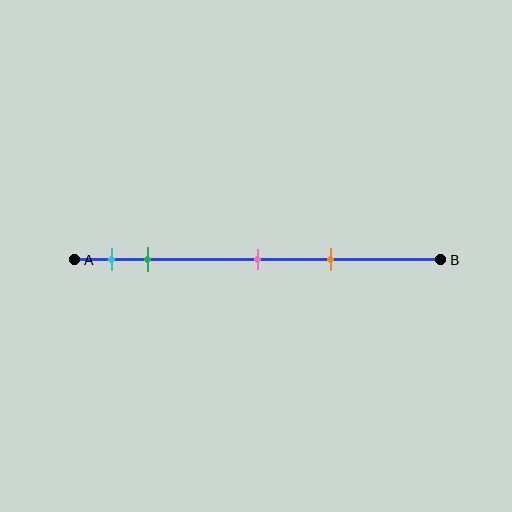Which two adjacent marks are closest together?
The cyan and green marks are the closest adjacent pair.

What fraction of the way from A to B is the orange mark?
The orange mark is approximately 70% (0.7) of the way from A to B.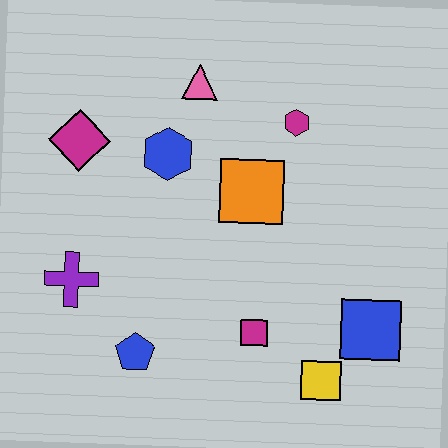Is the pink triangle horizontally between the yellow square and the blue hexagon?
Yes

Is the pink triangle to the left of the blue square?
Yes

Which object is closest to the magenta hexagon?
The orange square is closest to the magenta hexagon.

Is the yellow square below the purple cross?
Yes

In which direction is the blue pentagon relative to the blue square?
The blue pentagon is to the left of the blue square.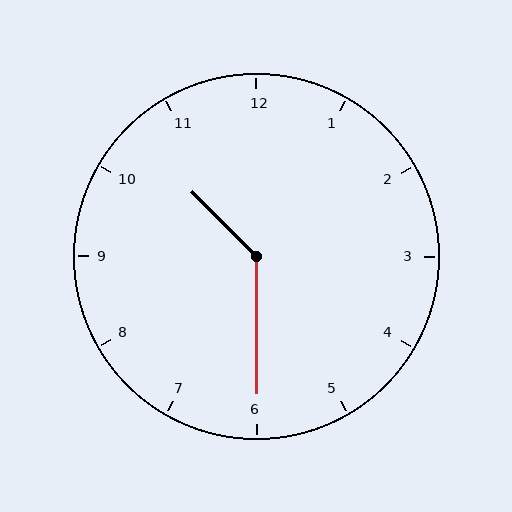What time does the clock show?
10:30.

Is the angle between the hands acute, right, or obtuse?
It is obtuse.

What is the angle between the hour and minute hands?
Approximately 135 degrees.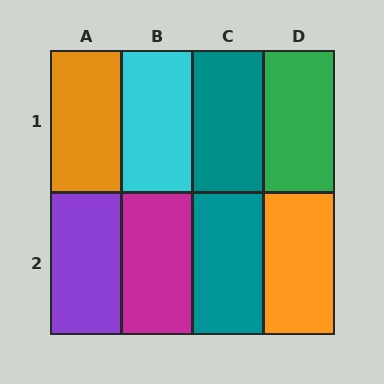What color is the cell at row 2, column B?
Magenta.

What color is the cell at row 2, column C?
Teal.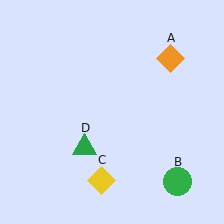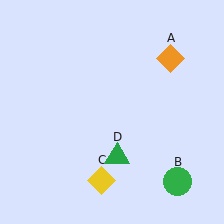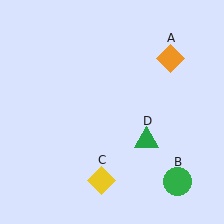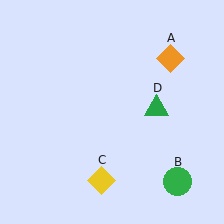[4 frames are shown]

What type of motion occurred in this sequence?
The green triangle (object D) rotated counterclockwise around the center of the scene.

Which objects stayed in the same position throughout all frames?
Orange diamond (object A) and green circle (object B) and yellow diamond (object C) remained stationary.